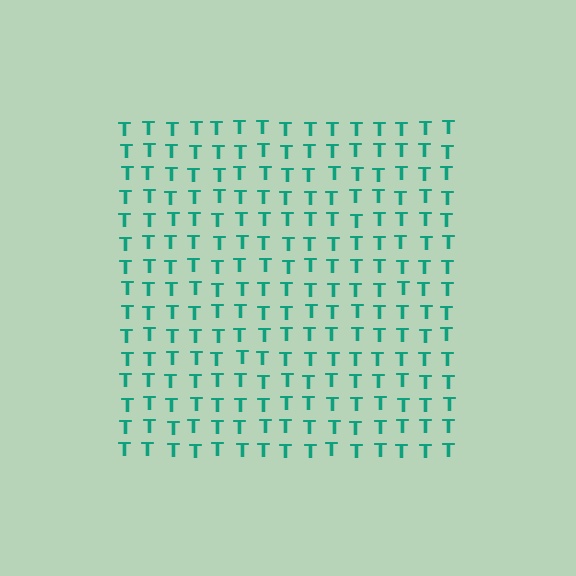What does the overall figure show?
The overall figure shows a square.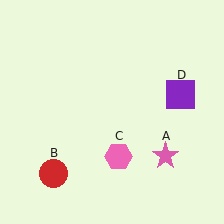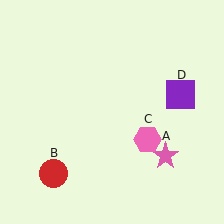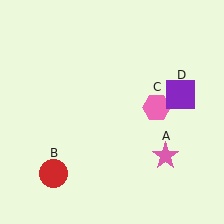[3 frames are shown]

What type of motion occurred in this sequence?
The pink hexagon (object C) rotated counterclockwise around the center of the scene.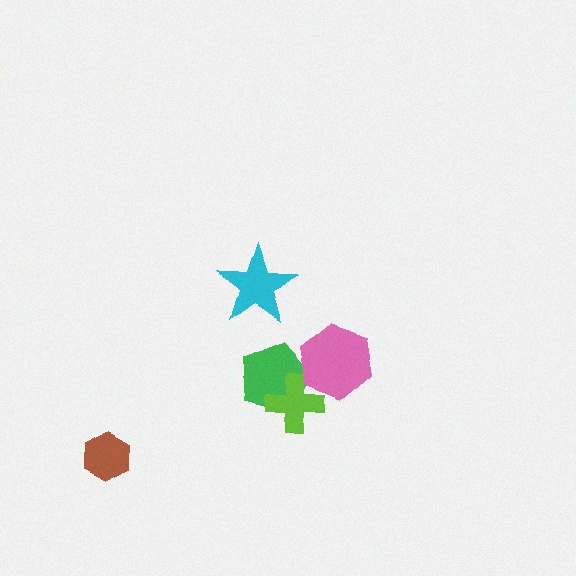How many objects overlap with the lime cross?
2 objects overlap with the lime cross.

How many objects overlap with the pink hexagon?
2 objects overlap with the pink hexagon.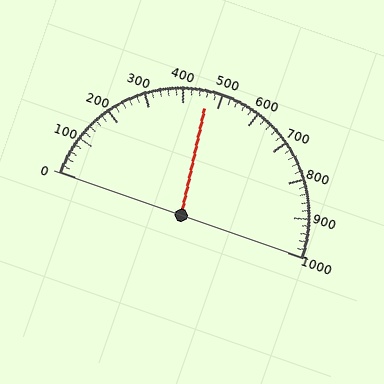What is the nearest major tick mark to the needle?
The nearest major tick mark is 500.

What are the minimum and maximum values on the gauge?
The gauge ranges from 0 to 1000.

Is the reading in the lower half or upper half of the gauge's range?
The reading is in the lower half of the range (0 to 1000).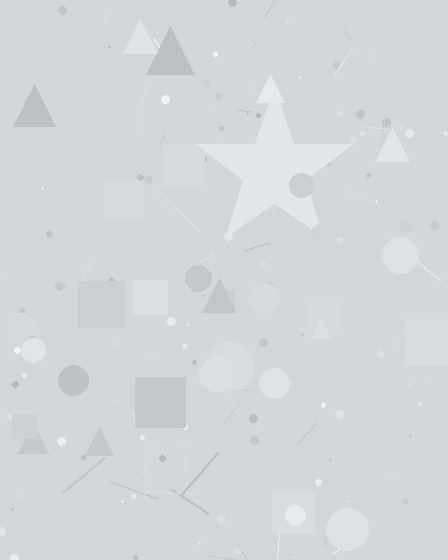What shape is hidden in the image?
A star is hidden in the image.